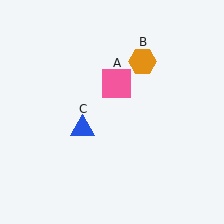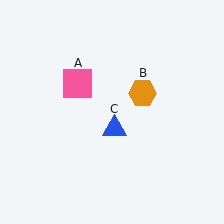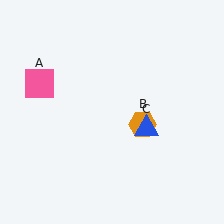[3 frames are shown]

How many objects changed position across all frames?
3 objects changed position: pink square (object A), orange hexagon (object B), blue triangle (object C).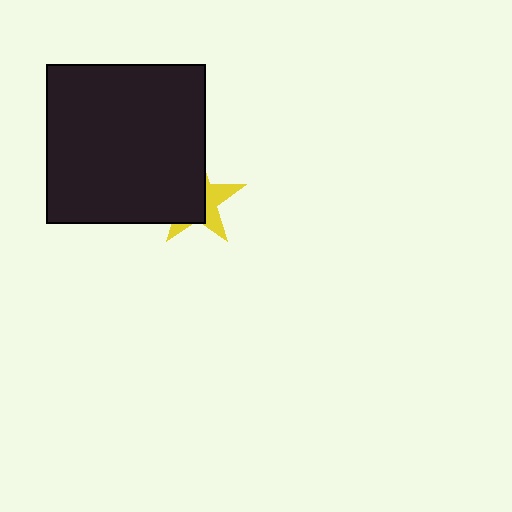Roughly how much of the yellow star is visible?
A small part of it is visible (roughly 40%).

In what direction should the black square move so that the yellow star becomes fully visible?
The black square should move left. That is the shortest direction to clear the overlap and leave the yellow star fully visible.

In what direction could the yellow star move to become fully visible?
The yellow star could move right. That would shift it out from behind the black square entirely.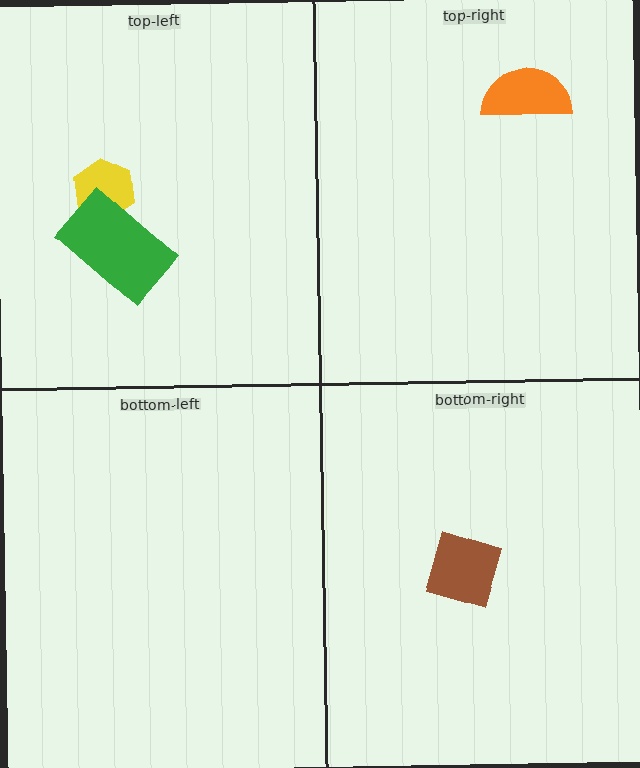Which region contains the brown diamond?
The bottom-right region.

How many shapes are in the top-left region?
2.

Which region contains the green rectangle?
The top-left region.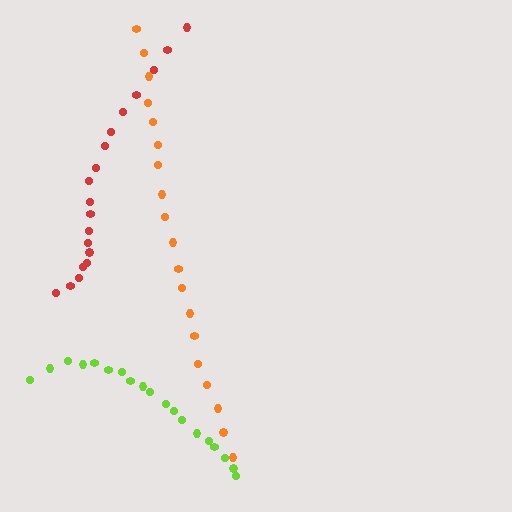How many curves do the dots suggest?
There are 3 distinct paths.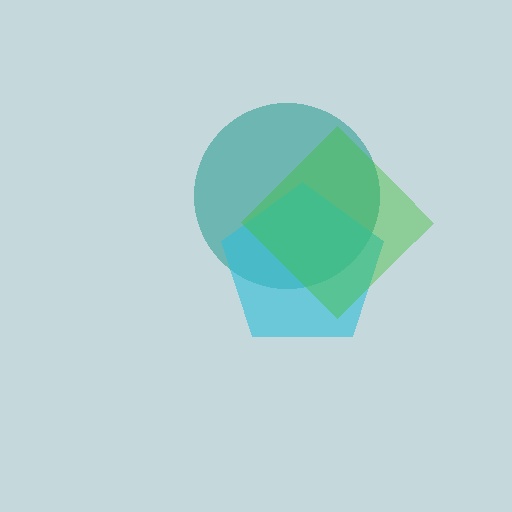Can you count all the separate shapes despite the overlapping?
Yes, there are 3 separate shapes.